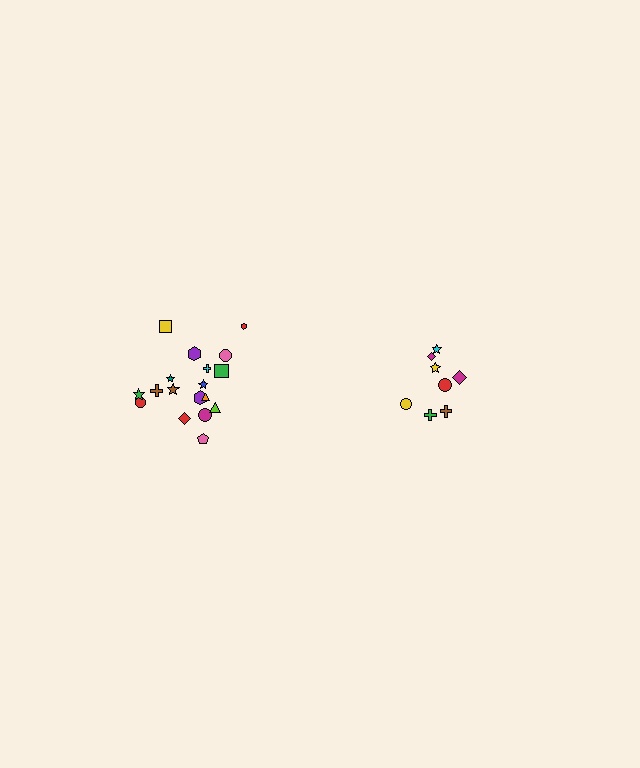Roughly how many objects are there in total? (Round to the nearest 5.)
Roughly 25 objects in total.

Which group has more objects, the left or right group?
The left group.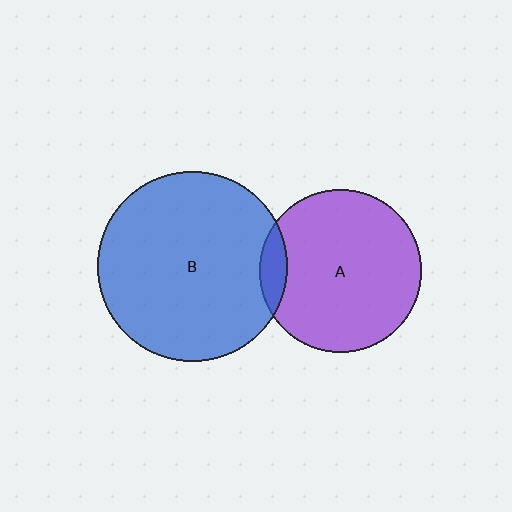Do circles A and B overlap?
Yes.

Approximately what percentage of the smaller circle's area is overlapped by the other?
Approximately 10%.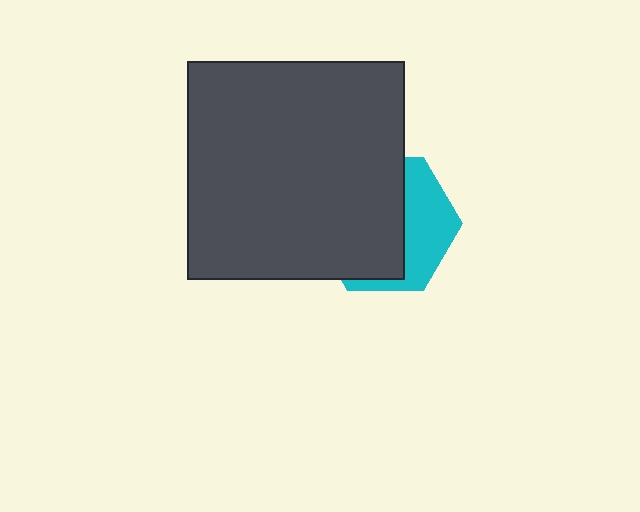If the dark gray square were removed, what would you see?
You would see the complete cyan hexagon.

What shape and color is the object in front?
The object in front is a dark gray square.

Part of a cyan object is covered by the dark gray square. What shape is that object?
It is a hexagon.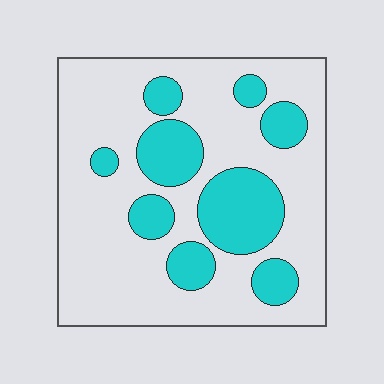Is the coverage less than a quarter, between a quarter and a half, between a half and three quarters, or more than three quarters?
Between a quarter and a half.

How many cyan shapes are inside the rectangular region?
9.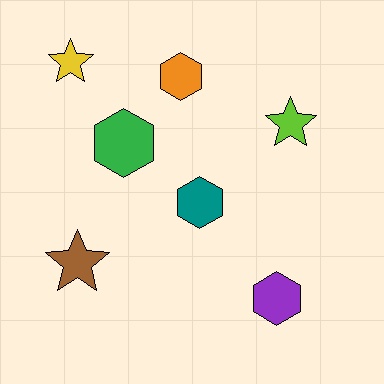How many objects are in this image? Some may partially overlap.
There are 7 objects.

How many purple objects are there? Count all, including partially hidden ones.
There is 1 purple object.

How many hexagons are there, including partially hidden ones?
There are 4 hexagons.